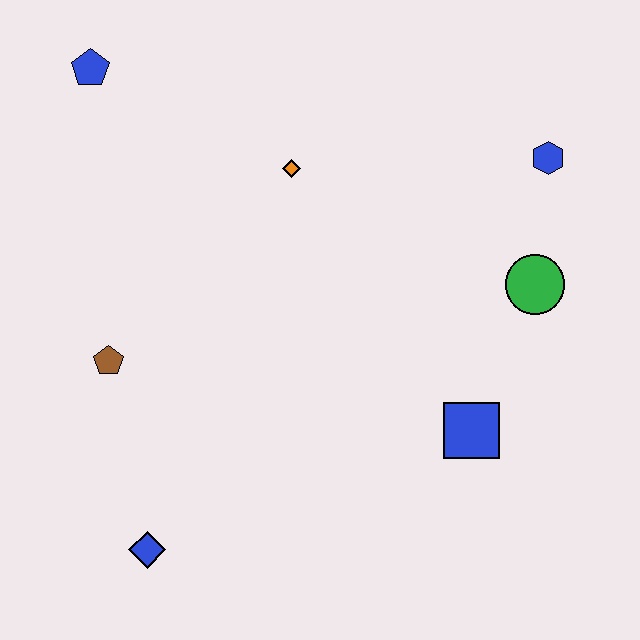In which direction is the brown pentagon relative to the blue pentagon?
The brown pentagon is below the blue pentagon.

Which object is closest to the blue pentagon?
The orange diamond is closest to the blue pentagon.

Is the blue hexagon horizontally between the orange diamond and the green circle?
No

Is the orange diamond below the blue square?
No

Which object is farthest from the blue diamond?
The blue hexagon is farthest from the blue diamond.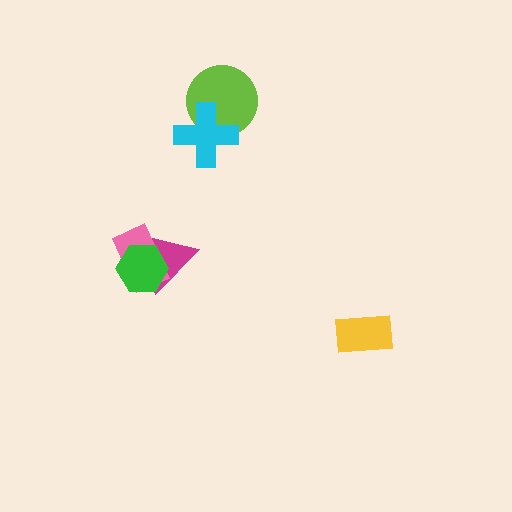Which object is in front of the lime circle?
The cyan cross is in front of the lime circle.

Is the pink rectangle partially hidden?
Yes, it is partially covered by another shape.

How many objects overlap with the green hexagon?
2 objects overlap with the green hexagon.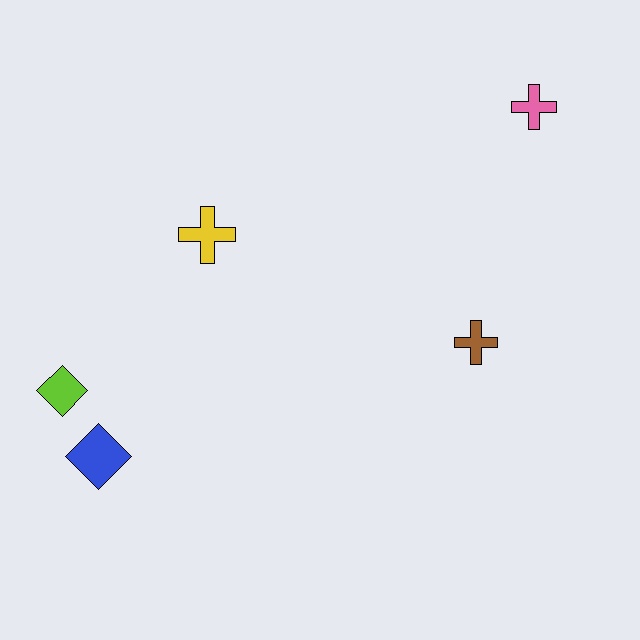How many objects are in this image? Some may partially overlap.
There are 5 objects.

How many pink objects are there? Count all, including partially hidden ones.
There is 1 pink object.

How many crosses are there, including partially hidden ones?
There are 3 crosses.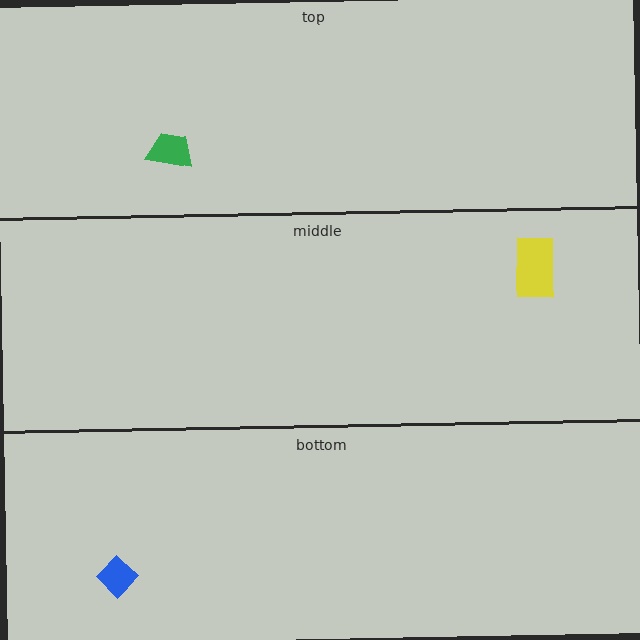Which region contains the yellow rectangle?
The middle region.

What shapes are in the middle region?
The yellow rectangle.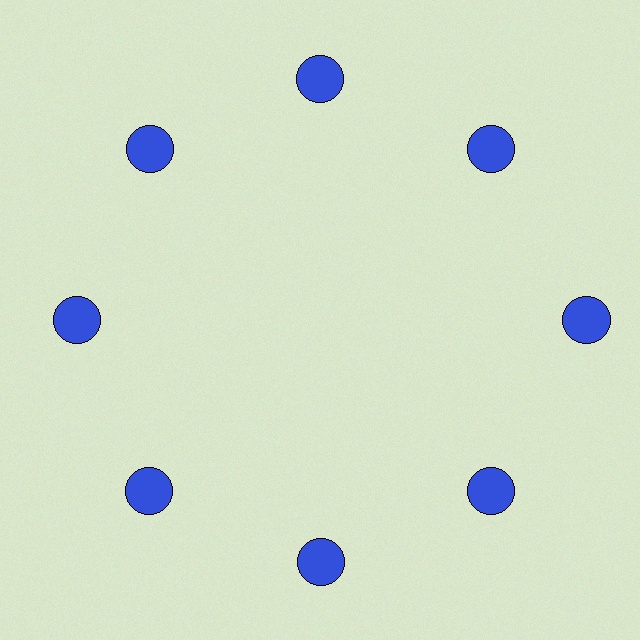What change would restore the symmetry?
The symmetry would be restored by moving it inward, back onto the ring so that all 8 circles sit at equal angles and equal distance from the center.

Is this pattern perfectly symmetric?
No. The 8 blue circles are arranged in a ring, but one element near the 3 o'clock position is pushed outward from the center, breaking the 8-fold rotational symmetry.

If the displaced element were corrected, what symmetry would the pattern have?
It would have 8-fold rotational symmetry — the pattern would map onto itself every 45 degrees.